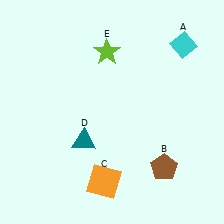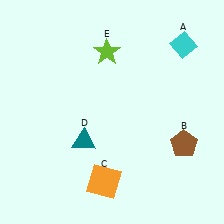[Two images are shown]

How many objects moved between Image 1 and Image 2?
1 object moved between the two images.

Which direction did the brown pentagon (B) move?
The brown pentagon (B) moved up.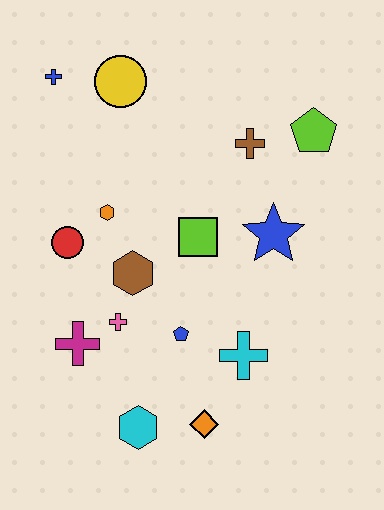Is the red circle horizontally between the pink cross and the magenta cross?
No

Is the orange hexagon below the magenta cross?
No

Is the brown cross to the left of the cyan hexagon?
No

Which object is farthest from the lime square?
The blue cross is farthest from the lime square.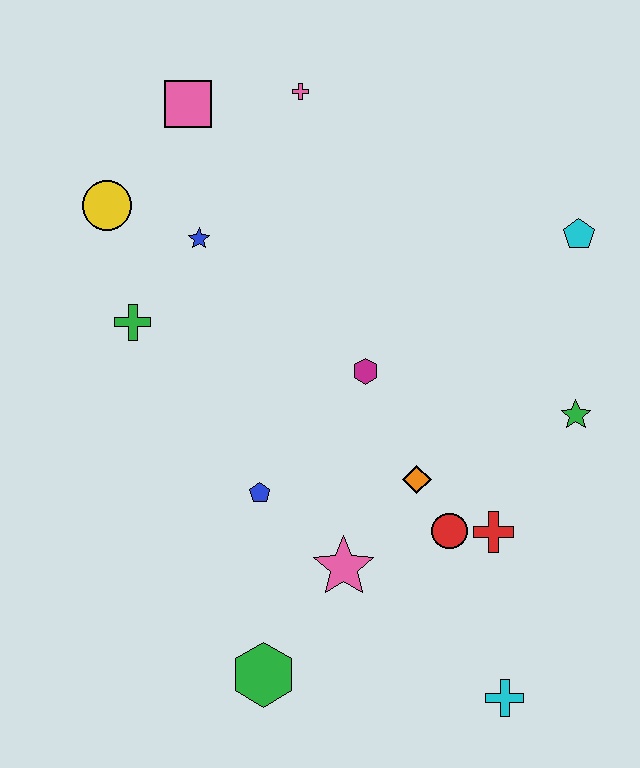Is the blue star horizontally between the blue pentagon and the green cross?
Yes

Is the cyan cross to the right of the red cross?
Yes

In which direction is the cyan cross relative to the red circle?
The cyan cross is below the red circle.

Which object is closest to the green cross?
The blue star is closest to the green cross.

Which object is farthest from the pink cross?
The cyan cross is farthest from the pink cross.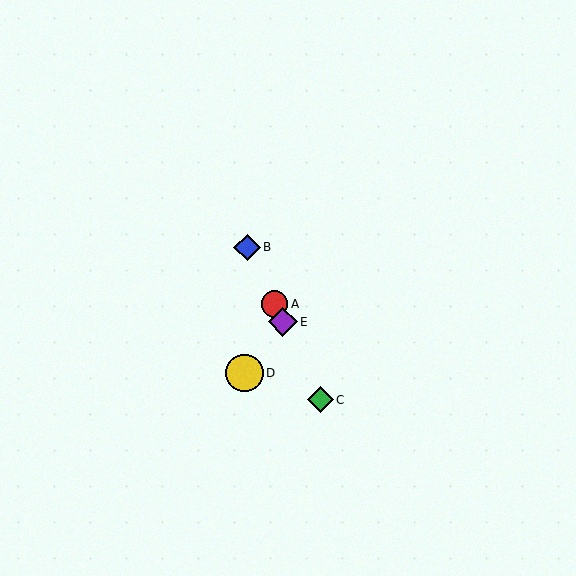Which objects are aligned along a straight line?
Objects A, B, C, E are aligned along a straight line.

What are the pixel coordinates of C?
Object C is at (320, 400).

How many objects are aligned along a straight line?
4 objects (A, B, C, E) are aligned along a straight line.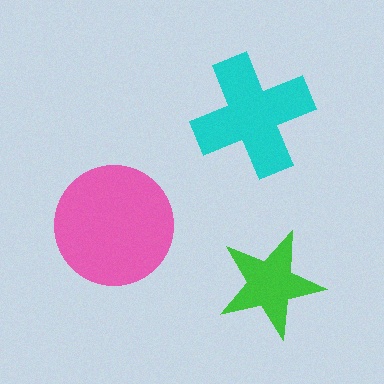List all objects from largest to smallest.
The pink circle, the cyan cross, the green star.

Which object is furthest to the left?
The pink circle is leftmost.